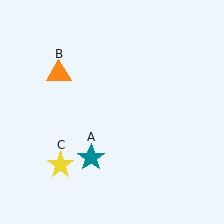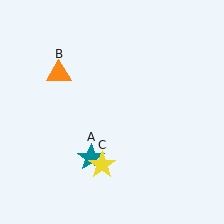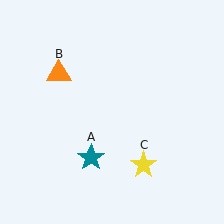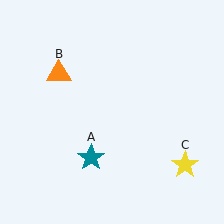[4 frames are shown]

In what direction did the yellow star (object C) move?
The yellow star (object C) moved right.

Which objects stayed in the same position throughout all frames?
Teal star (object A) and orange triangle (object B) remained stationary.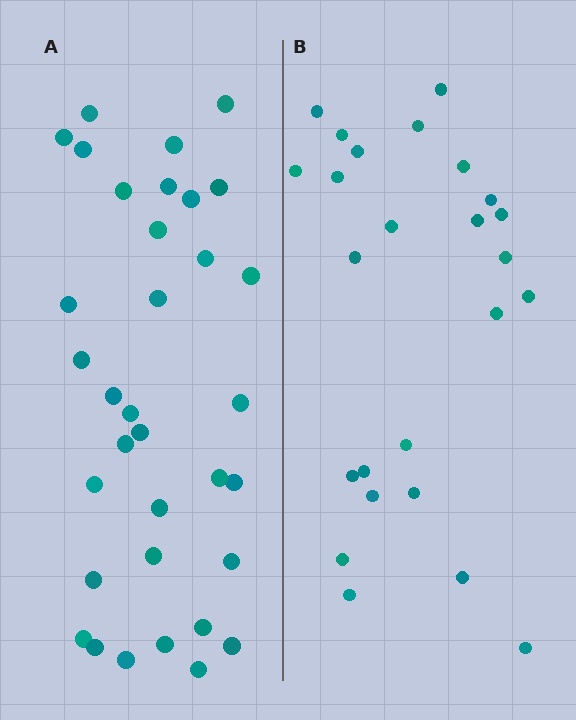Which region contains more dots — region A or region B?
Region A (the left region) has more dots.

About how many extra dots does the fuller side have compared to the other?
Region A has roughly 8 or so more dots than region B.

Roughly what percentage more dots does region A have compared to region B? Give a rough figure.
About 35% more.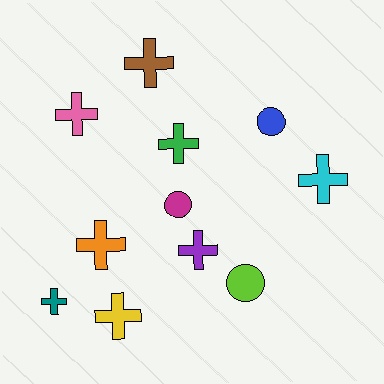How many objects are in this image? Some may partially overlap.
There are 11 objects.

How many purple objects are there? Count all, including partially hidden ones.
There is 1 purple object.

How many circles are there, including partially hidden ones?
There are 3 circles.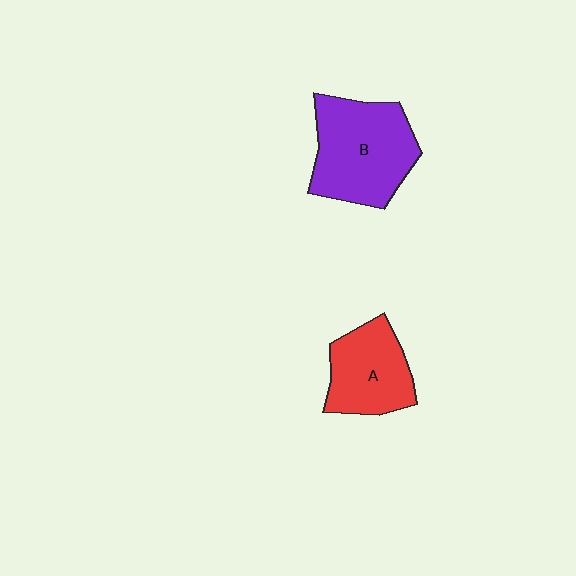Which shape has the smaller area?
Shape A (red).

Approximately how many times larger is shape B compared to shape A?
Approximately 1.4 times.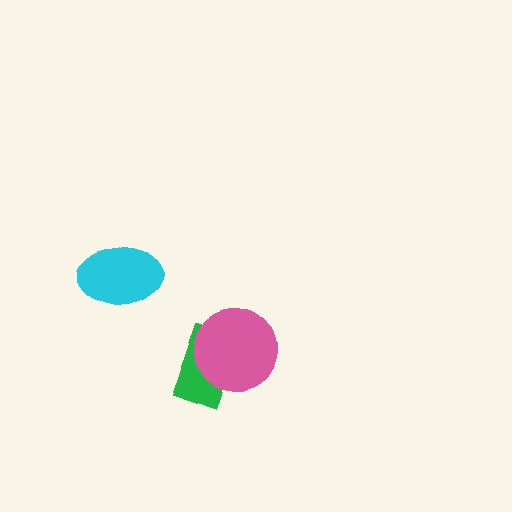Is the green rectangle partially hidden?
Yes, it is partially covered by another shape.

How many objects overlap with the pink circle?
1 object overlaps with the pink circle.